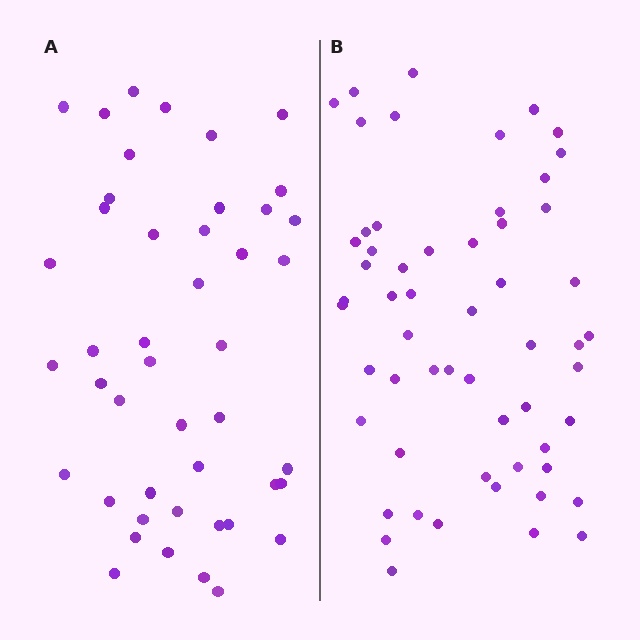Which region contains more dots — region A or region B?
Region B (the right region) has more dots.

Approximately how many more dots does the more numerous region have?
Region B has roughly 12 or so more dots than region A.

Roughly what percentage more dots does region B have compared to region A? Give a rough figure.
About 25% more.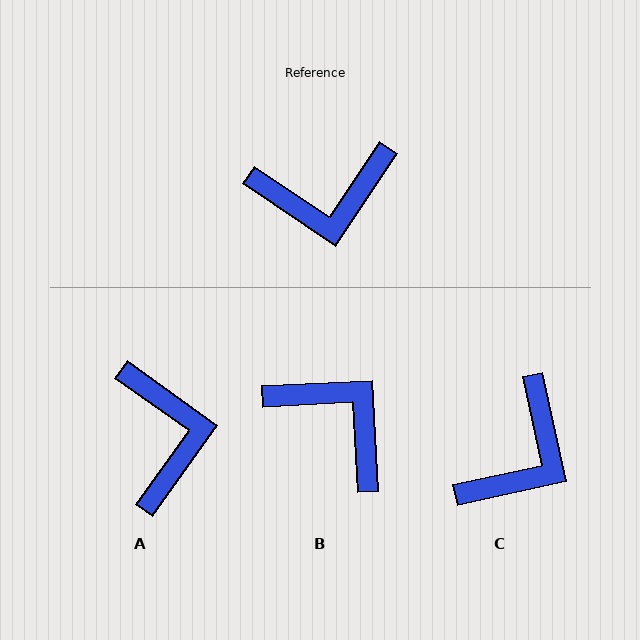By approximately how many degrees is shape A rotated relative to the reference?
Approximately 88 degrees counter-clockwise.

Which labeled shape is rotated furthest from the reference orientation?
B, about 127 degrees away.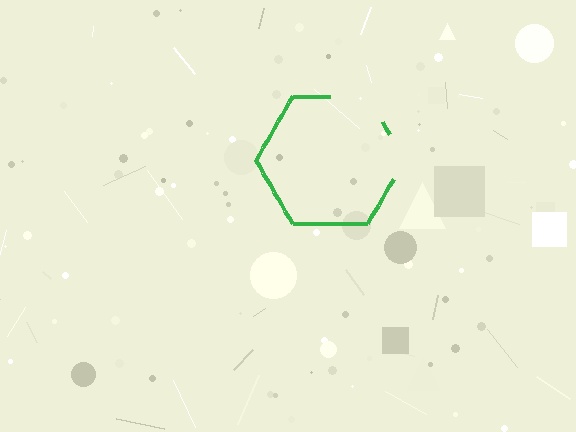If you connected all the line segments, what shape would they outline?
They would outline a hexagon.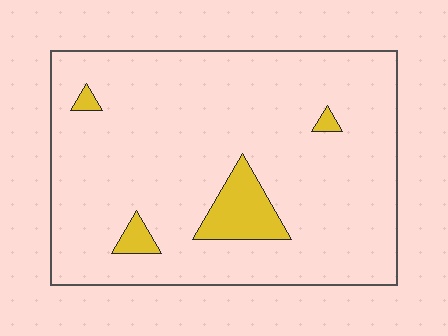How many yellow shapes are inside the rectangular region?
4.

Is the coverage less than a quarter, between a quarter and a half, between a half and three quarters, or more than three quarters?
Less than a quarter.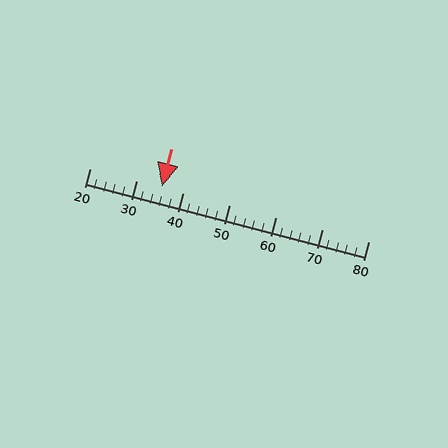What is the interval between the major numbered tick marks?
The major tick marks are spaced 10 units apart.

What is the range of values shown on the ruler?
The ruler shows values from 20 to 80.